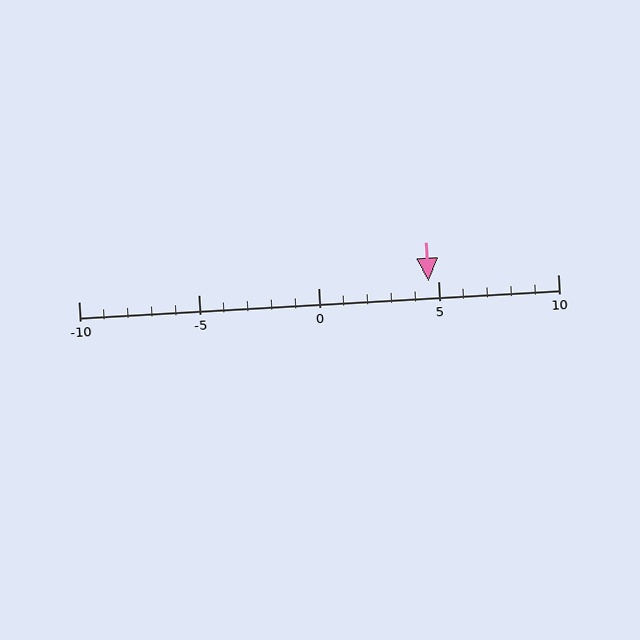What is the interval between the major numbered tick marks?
The major tick marks are spaced 5 units apart.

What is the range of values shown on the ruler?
The ruler shows values from -10 to 10.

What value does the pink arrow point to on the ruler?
The pink arrow points to approximately 5.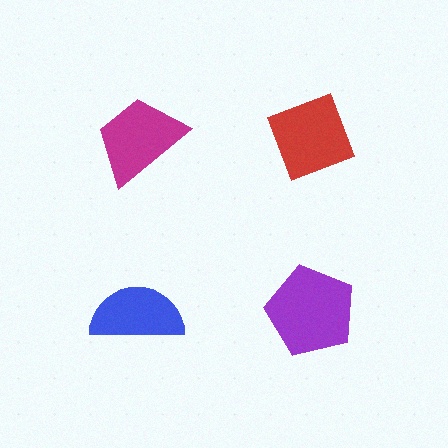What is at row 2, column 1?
A blue semicircle.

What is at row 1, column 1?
A magenta trapezoid.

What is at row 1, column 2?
A red diamond.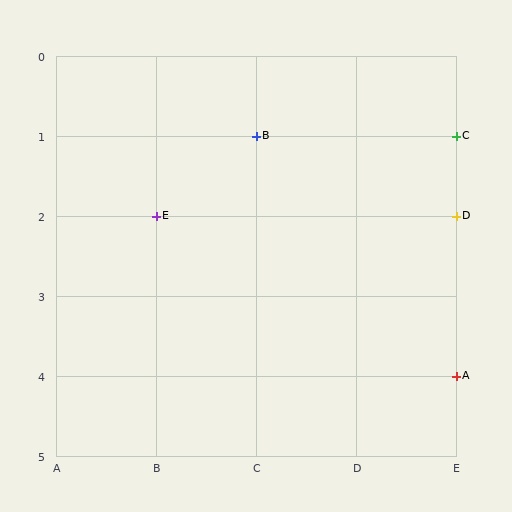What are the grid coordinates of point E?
Point E is at grid coordinates (B, 2).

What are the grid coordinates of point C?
Point C is at grid coordinates (E, 1).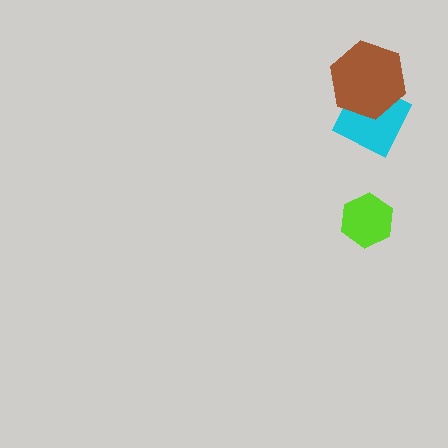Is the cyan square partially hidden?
Yes, it is partially covered by another shape.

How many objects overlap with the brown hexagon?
1 object overlaps with the brown hexagon.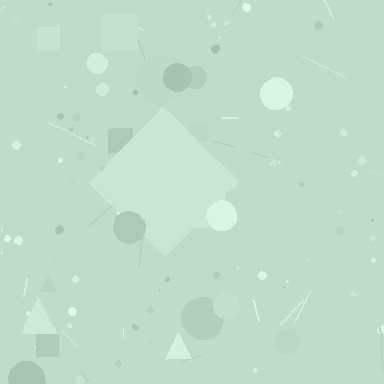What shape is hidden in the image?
A diamond is hidden in the image.